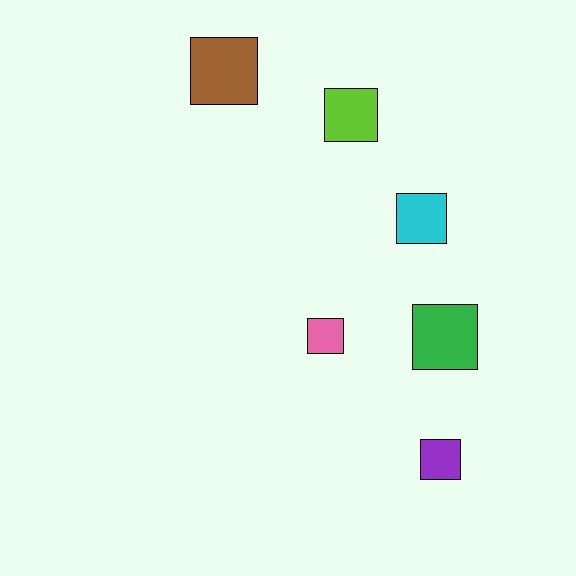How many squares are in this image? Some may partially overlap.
There are 6 squares.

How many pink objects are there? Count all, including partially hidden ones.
There is 1 pink object.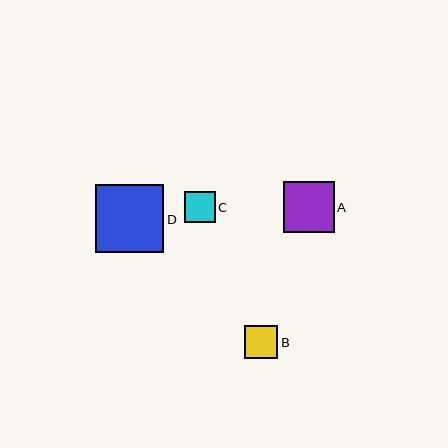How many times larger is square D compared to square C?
Square D is approximately 2.2 times the size of square C.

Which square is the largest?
Square D is the largest with a size of approximately 68 pixels.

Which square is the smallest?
Square C is the smallest with a size of approximately 30 pixels.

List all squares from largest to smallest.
From largest to smallest: D, A, B, C.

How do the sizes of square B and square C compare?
Square B and square C are approximately the same size.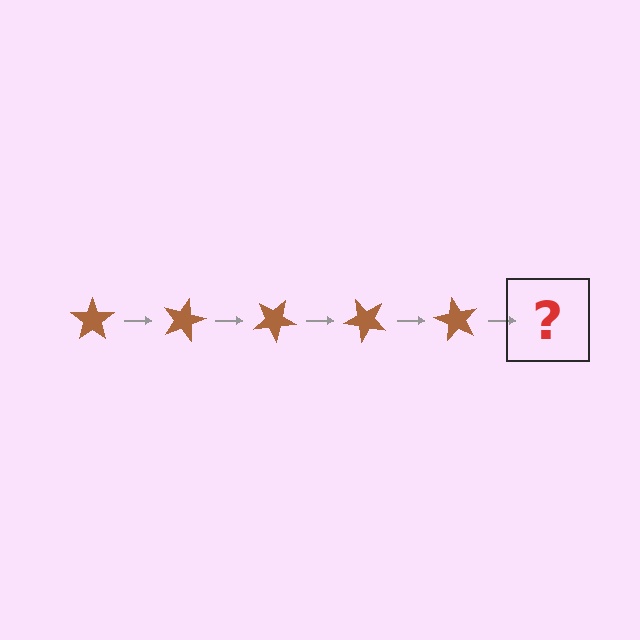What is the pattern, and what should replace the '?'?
The pattern is that the star rotates 15 degrees each step. The '?' should be a brown star rotated 75 degrees.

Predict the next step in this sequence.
The next step is a brown star rotated 75 degrees.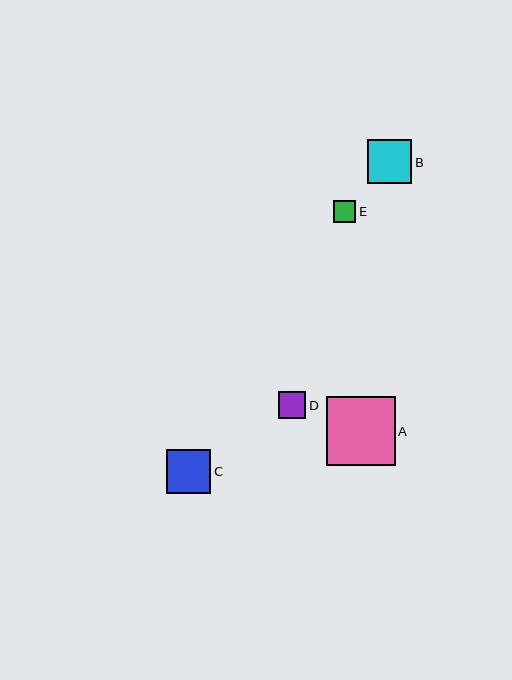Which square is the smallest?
Square E is the smallest with a size of approximately 22 pixels.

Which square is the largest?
Square A is the largest with a size of approximately 69 pixels.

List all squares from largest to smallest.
From largest to smallest: A, C, B, D, E.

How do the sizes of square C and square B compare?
Square C and square B are approximately the same size.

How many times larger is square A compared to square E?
Square A is approximately 3.1 times the size of square E.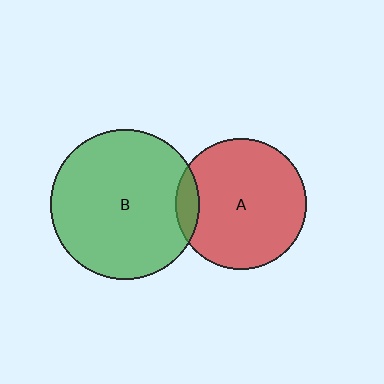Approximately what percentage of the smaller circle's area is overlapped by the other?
Approximately 10%.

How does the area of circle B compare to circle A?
Approximately 1.3 times.